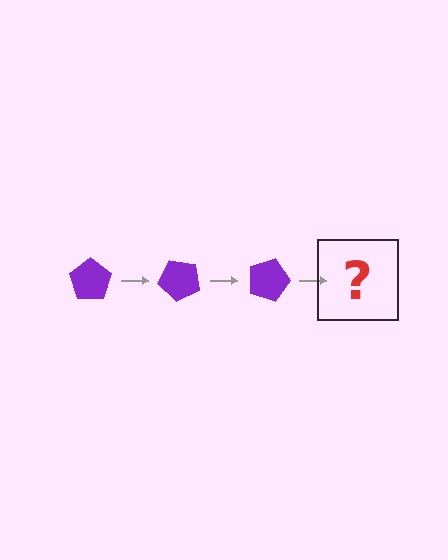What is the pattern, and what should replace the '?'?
The pattern is that the pentagon rotates 45 degrees each step. The '?' should be a purple pentagon rotated 135 degrees.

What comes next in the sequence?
The next element should be a purple pentagon rotated 135 degrees.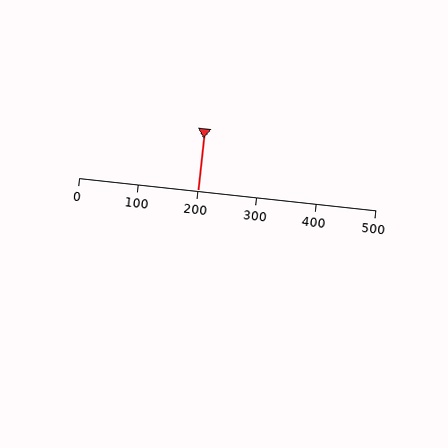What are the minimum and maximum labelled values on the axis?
The axis runs from 0 to 500.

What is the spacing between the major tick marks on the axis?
The major ticks are spaced 100 apart.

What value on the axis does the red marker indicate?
The marker indicates approximately 200.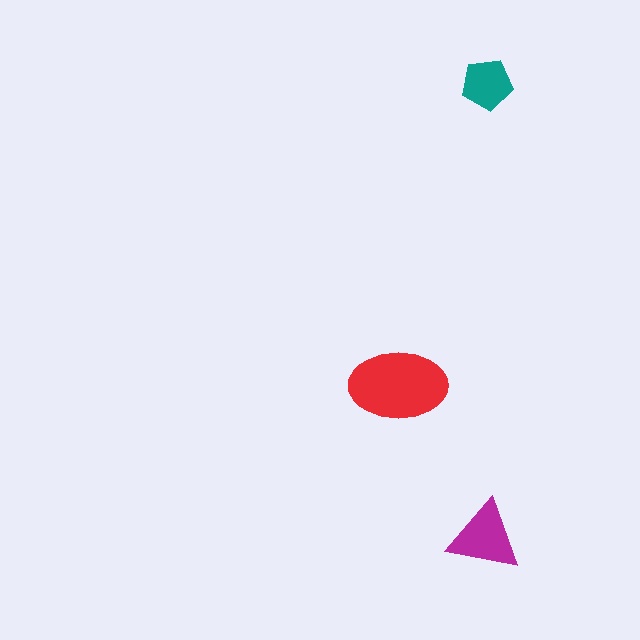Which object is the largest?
The red ellipse.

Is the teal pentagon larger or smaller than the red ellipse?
Smaller.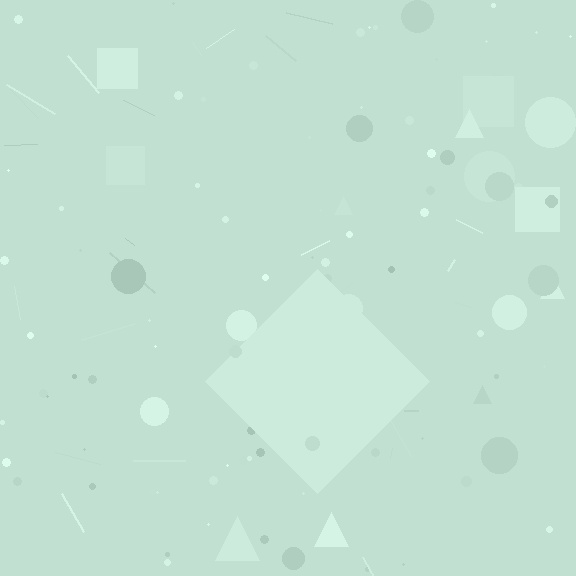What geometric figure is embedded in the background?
A diamond is embedded in the background.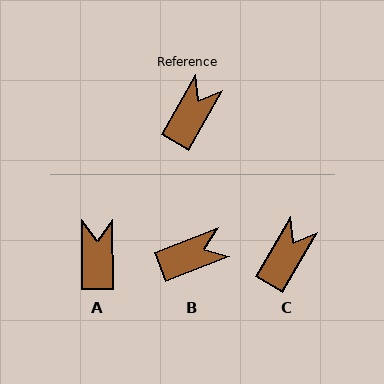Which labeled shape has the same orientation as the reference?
C.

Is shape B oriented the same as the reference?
No, it is off by about 39 degrees.